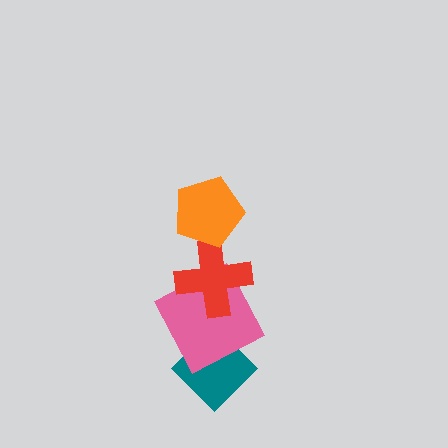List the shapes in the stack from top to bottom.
From top to bottom: the orange pentagon, the red cross, the pink square, the teal diamond.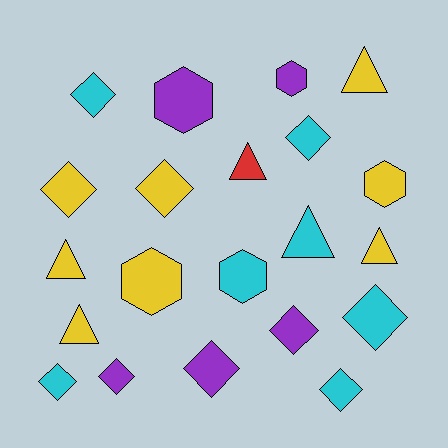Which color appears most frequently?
Yellow, with 8 objects.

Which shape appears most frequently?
Diamond, with 10 objects.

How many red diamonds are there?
There are no red diamonds.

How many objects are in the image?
There are 21 objects.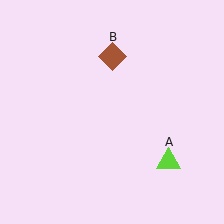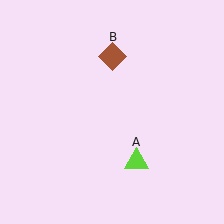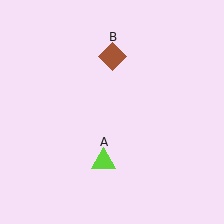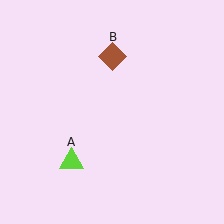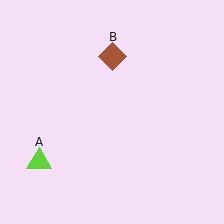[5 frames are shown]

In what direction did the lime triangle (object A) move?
The lime triangle (object A) moved left.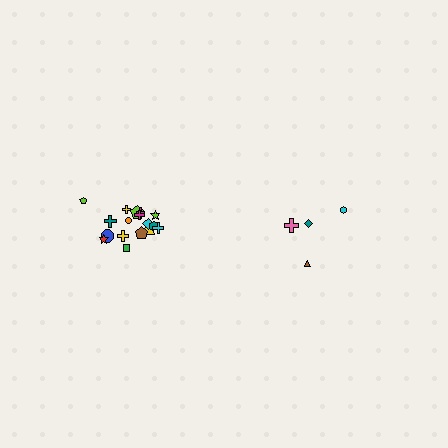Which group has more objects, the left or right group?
The left group.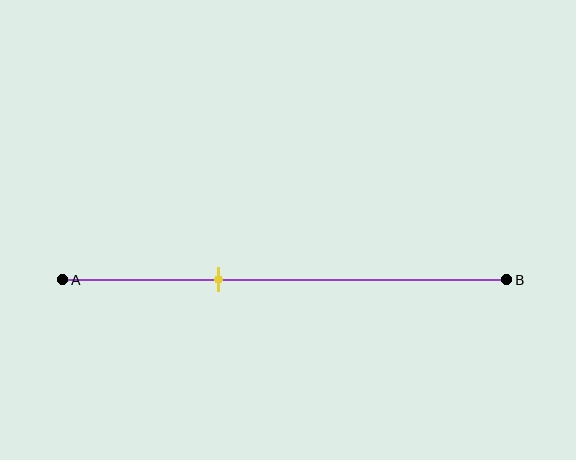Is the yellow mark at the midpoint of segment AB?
No, the mark is at about 35% from A, not at the 50% midpoint.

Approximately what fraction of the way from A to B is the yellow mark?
The yellow mark is approximately 35% of the way from A to B.